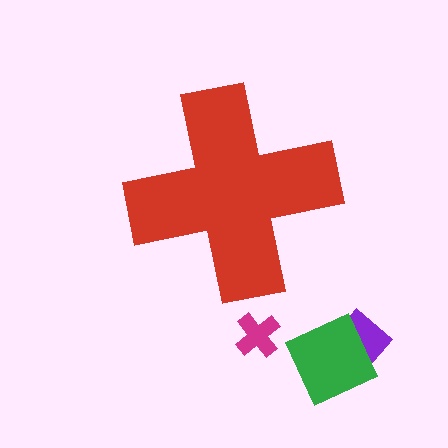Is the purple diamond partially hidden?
No, the purple diamond is fully visible.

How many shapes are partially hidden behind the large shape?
0 shapes are partially hidden.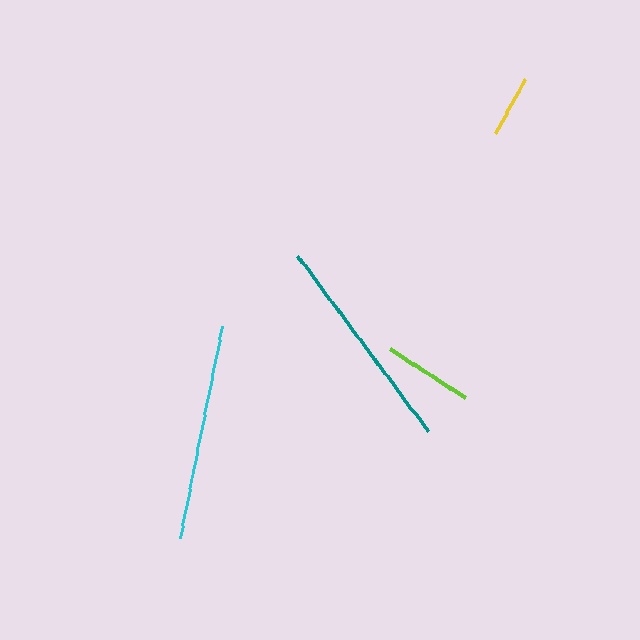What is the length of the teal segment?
The teal segment is approximately 219 pixels long.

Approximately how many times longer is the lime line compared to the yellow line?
The lime line is approximately 1.4 times the length of the yellow line.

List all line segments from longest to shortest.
From longest to shortest: teal, cyan, lime, yellow.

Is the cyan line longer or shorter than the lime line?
The cyan line is longer than the lime line.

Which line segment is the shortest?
The yellow line is the shortest at approximately 62 pixels.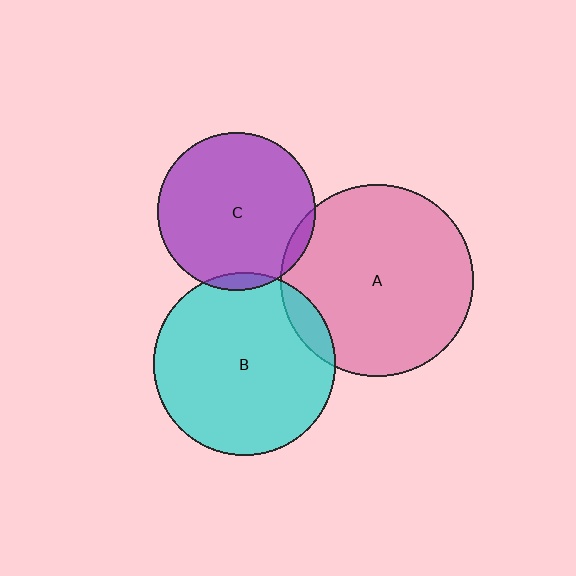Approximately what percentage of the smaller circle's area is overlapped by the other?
Approximately 10%.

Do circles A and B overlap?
Yes.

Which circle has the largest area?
Circle A (pink).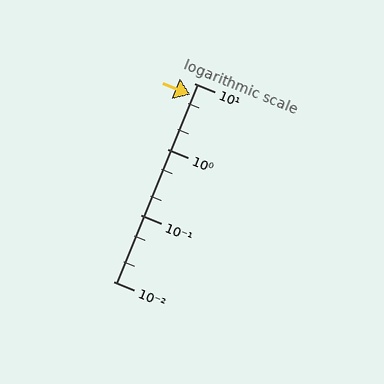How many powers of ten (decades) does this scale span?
The scale spans 3 decades, from 0.01 to 10.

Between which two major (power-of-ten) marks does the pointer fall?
The pointer is between 1 and 10.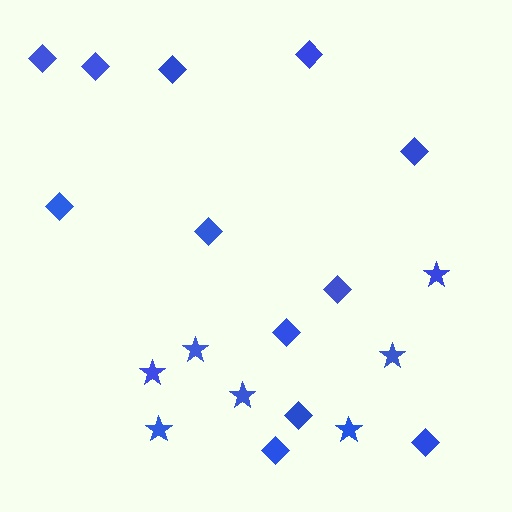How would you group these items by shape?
There are 2 groups: one group of diamonds (12) and one group of stars (7).